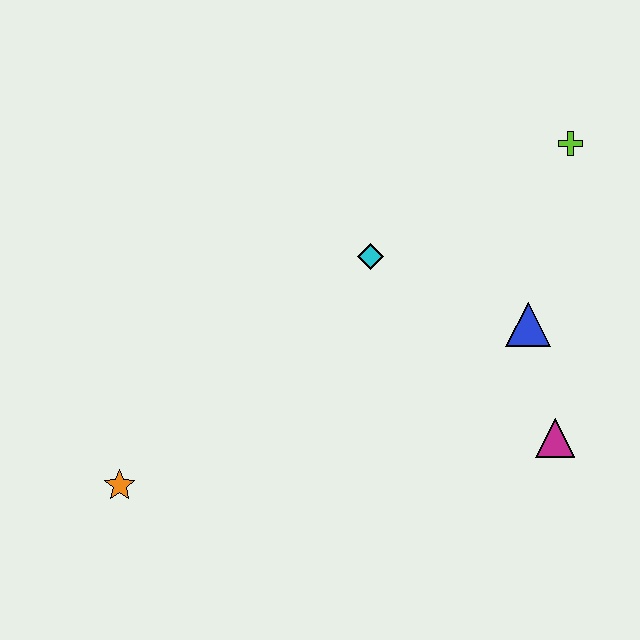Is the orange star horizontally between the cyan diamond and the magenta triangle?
No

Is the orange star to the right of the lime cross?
No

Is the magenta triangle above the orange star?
Yes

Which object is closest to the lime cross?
The blue triangle is closest to the lime cross.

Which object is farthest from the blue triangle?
The orange star is farthest from the blue triangle.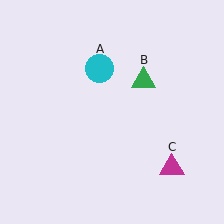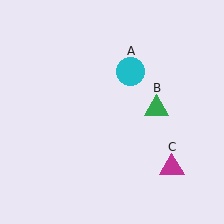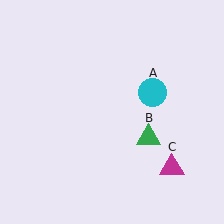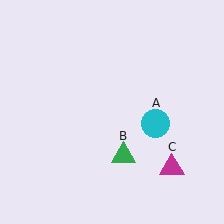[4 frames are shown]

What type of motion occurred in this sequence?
The cyan circle (object A), green triangle (object B) rotated clockwise around the center of the scene.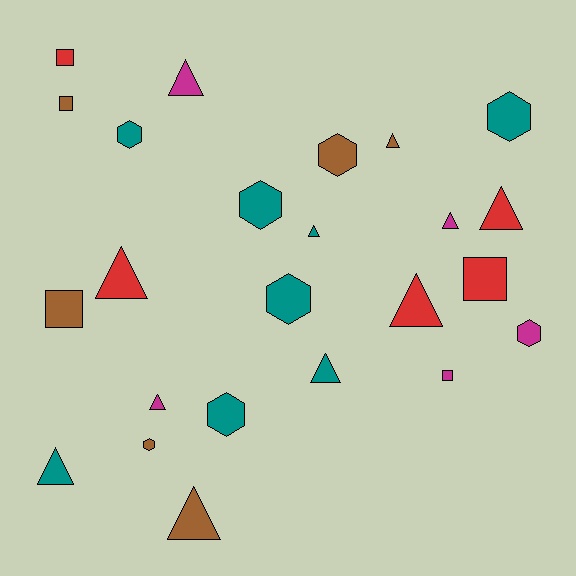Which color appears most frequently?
Teal, with 8 objects.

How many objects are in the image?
There are 24 objects.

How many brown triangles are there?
There are 2 brown triangles.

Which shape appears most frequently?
Triangle, with 11 objects.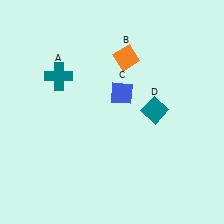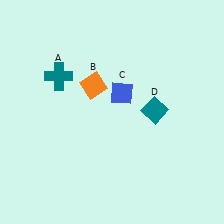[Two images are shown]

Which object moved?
The orange diamond (B) moved left.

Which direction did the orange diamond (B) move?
The orange diamond (B) moved left.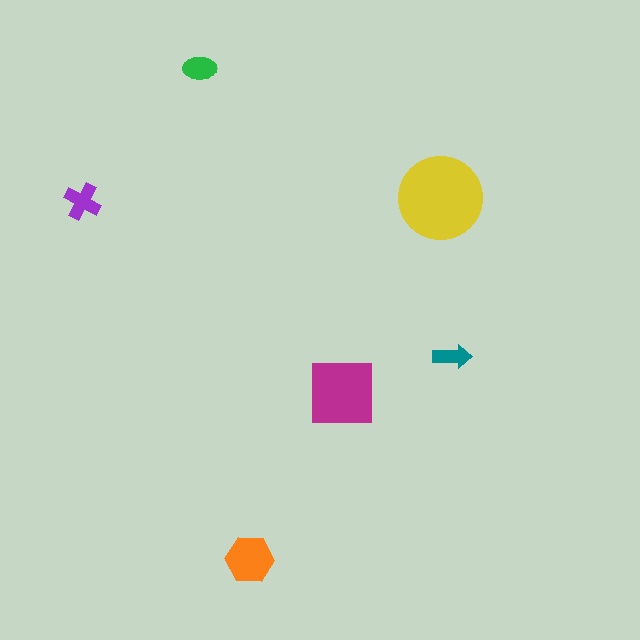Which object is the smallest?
The teal arrow.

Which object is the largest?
The yellow circle.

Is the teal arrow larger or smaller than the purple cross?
Smaller.